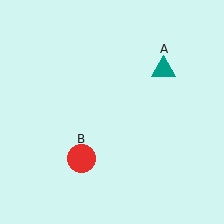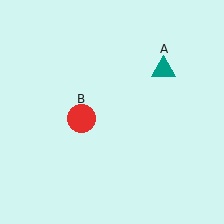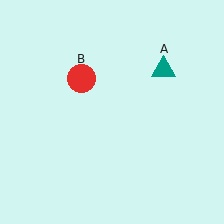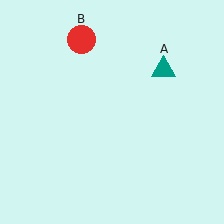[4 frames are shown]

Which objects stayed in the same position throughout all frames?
Teal triangle (object A) remained stationary.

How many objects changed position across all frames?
1 object changed position: red circle (object B).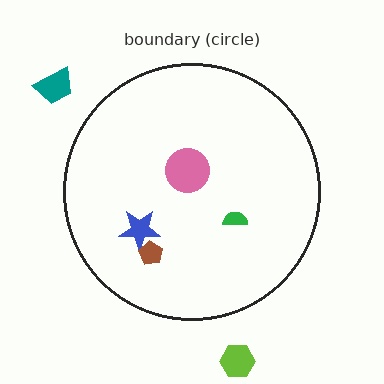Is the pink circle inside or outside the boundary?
Inside.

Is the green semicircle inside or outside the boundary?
Inside.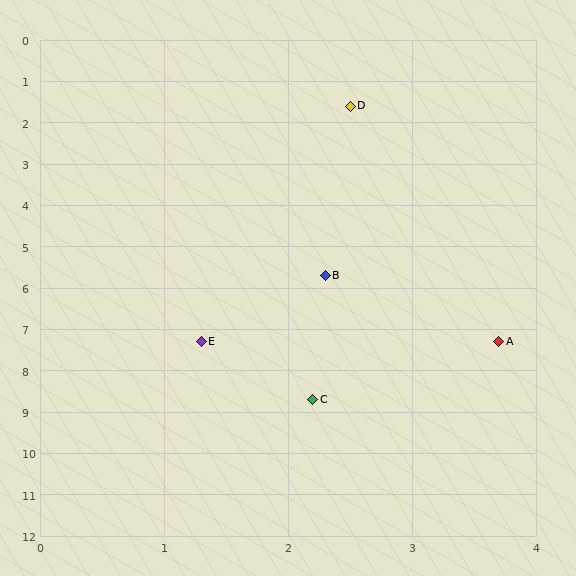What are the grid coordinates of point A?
Point A is at approximately (3.7, 7.3).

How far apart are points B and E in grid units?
Points B and E are about 1.9 grid units apart.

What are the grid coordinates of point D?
Point D is at approximately (2.5, 1.6).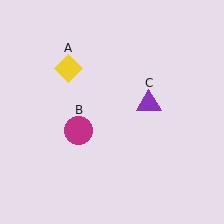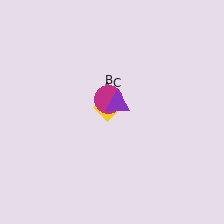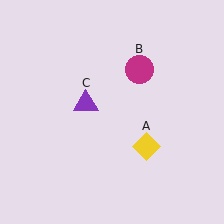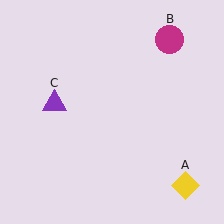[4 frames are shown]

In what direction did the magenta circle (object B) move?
The magenta circle (object B) moved up and to the right.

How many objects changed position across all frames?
3 objects changed position: yellow diamond (object A), magenta circle (object B), purple triangle (object C).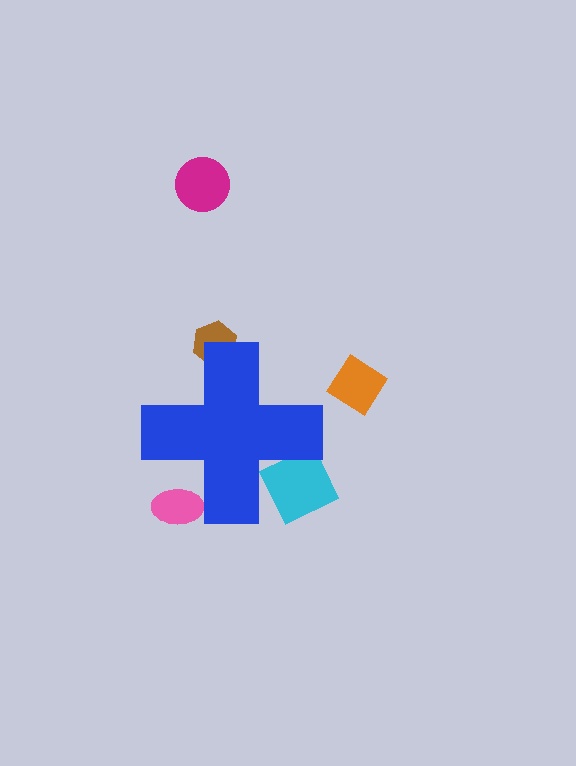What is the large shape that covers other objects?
A blue cross.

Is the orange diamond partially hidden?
No, the orange diamond is fully visible.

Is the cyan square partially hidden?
Yes, the cyan square is partially hidden behind the blue cross.